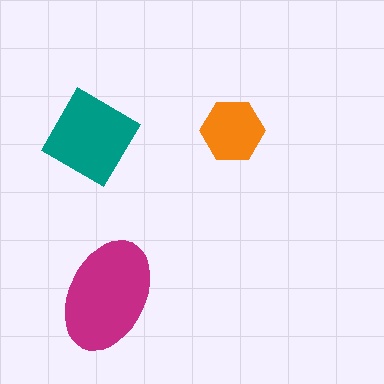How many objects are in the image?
There are 3 objects in the image.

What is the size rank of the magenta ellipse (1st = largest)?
1st.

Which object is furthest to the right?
The orange hexagon is rightmost.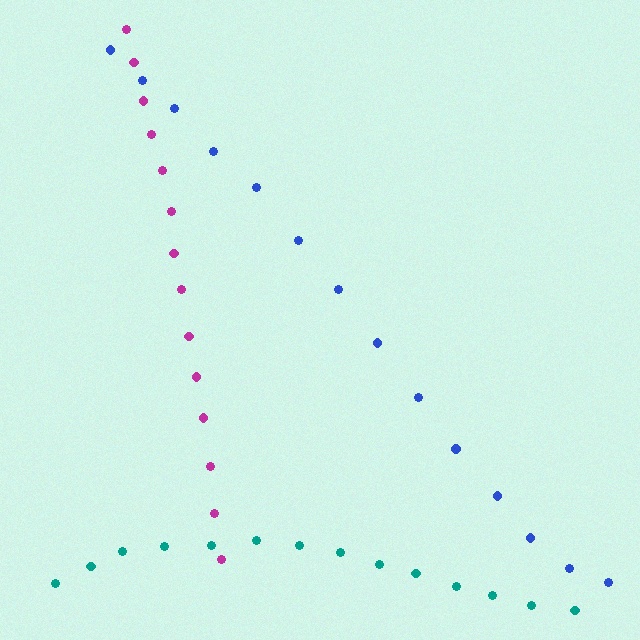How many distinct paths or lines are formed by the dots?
There are 3 distinct paths.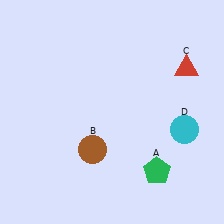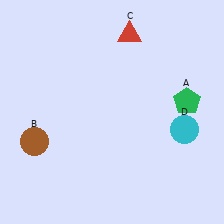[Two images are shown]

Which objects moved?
The objects that moved are: the green pentagon (A), the brown circle (B), the red triangle (C).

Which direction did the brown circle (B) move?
The brown circle (B) moved left.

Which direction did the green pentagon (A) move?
The green pentagon (A) moved up.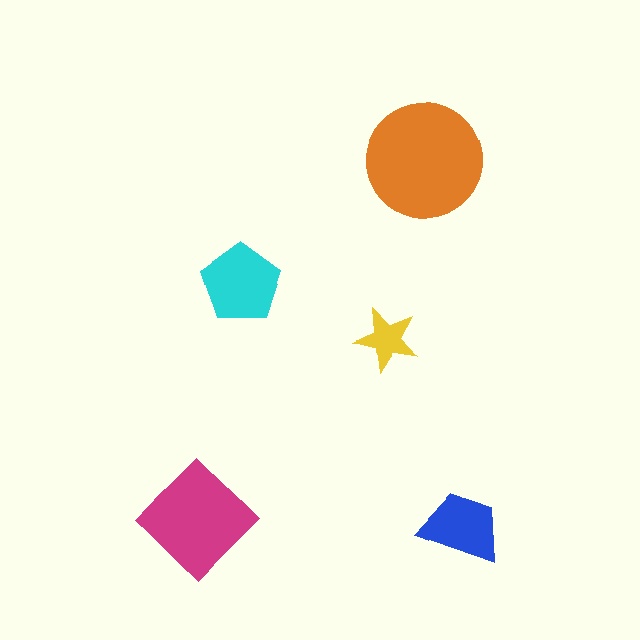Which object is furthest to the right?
The blue trapezoid is rightmost.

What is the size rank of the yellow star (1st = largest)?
5th.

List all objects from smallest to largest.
The yellow star, the blue trapezoid, the cyan pentagon, the magenta diamond, the orange circle.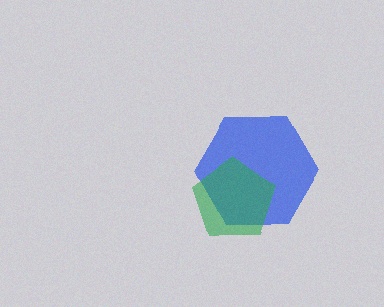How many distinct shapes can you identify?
There are 2 distinct shapes: a blue hexagon, a green pentagon.